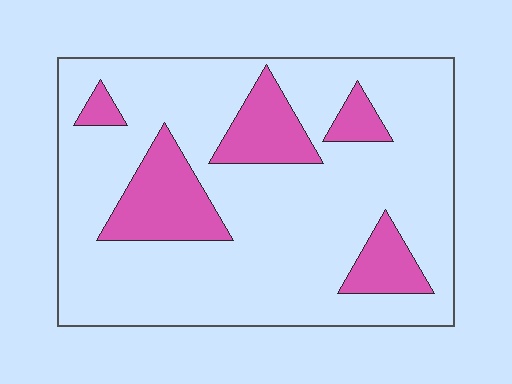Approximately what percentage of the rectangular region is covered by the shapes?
Approximately 20%.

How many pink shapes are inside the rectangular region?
5.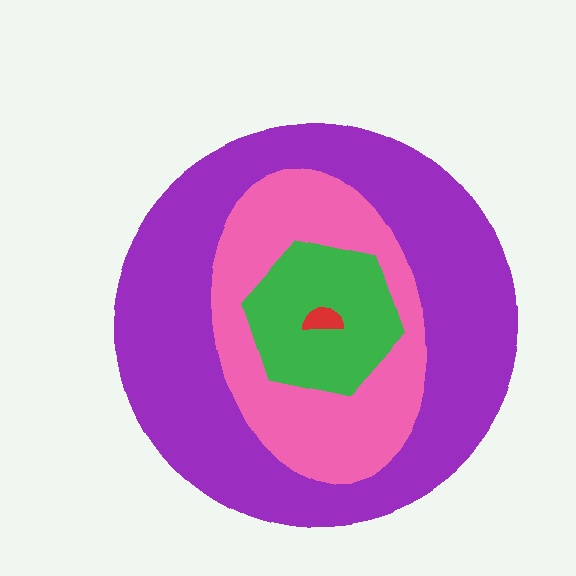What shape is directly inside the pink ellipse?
The green hexagon.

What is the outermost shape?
The purple circle.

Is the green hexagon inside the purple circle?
Yes.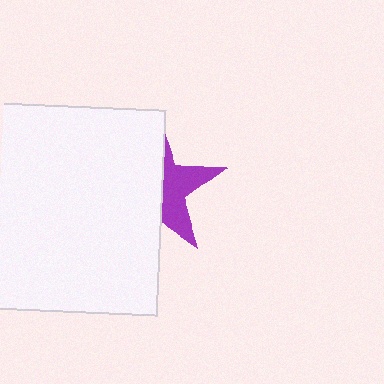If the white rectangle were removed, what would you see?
You would see the complete purple star.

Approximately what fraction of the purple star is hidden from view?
Roughly 60% of the purple star is hidden behind the white rectangle.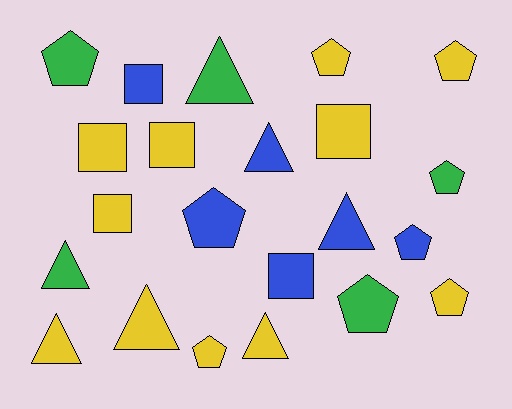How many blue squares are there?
There are 2 blue squares.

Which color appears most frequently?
Yellow, with 11 objects.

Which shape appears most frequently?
Pentagon, with 9 objects.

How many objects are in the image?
There are 22 objects.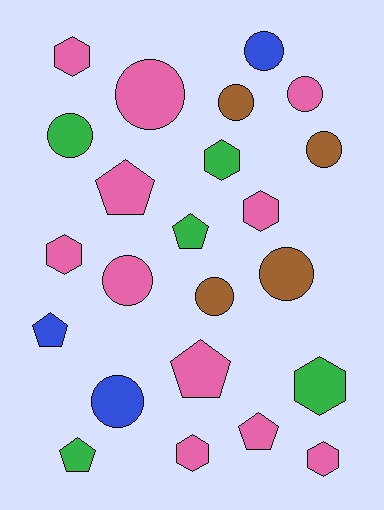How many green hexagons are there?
There are 2 green hexagons.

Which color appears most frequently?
Pink, with 11 objects.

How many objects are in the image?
There are 23 objects.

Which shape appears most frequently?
Circle, with 10 objects.